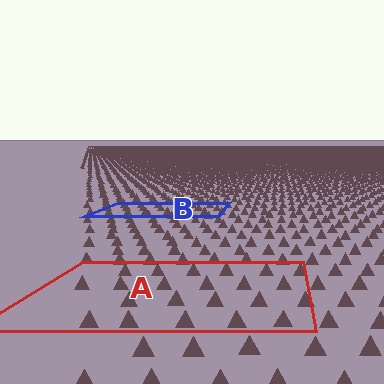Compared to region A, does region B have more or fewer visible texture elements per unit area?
Region B has more texture elements per unit area — they are packed more densely because it is farther away.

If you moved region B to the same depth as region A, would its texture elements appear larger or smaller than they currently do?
They would appear larger. At a closer depth, the same texture elements are projected at a bigger on-screen size.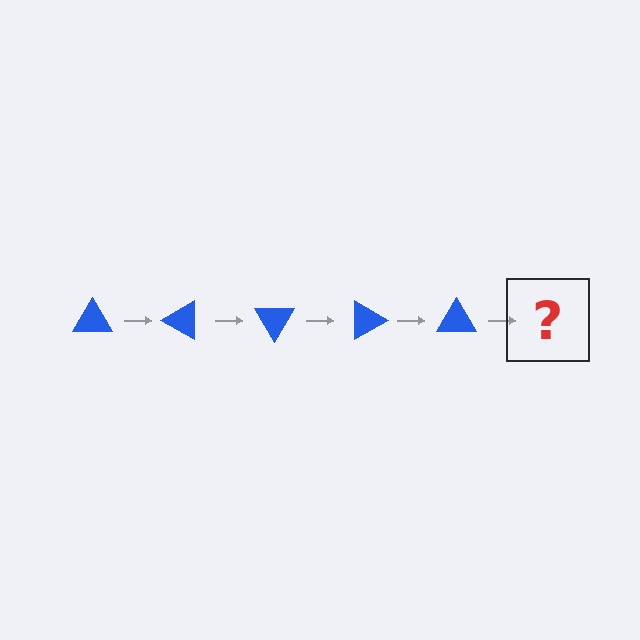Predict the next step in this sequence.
The next step is a blue triangle rotated 150 degrees.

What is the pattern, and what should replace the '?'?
The pattern is that the triangle rotates 30 degrees each step. The '?' should be a blue triangle rotated 150 degrees.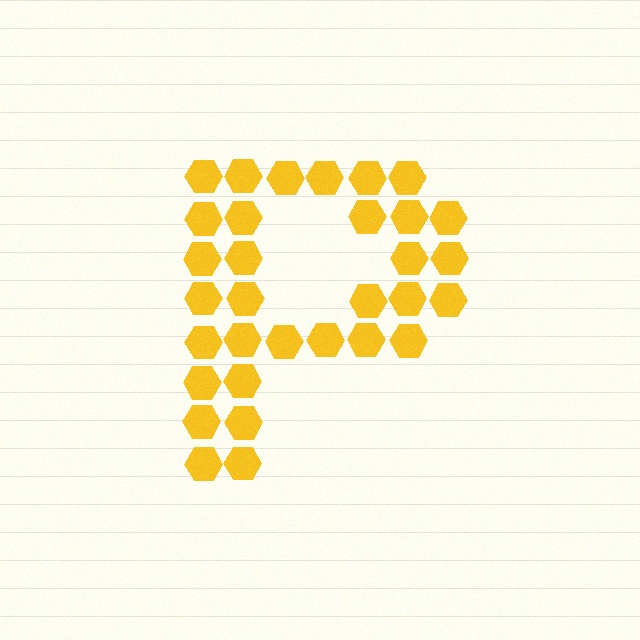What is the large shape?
The large shape is the letter P.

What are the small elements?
The small elements are hexagons.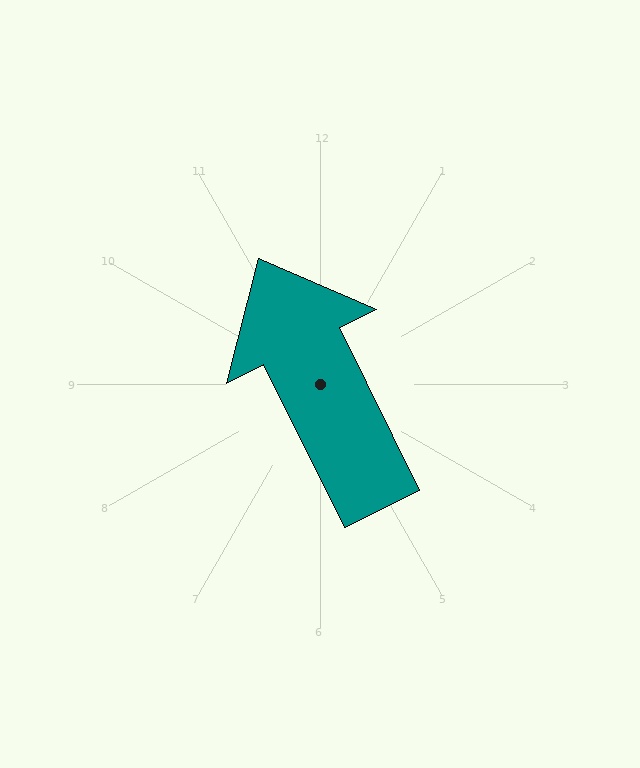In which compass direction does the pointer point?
Northwest.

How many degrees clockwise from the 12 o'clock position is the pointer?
Approximately 334 degrees.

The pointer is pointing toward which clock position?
Roughly 11 o'clock.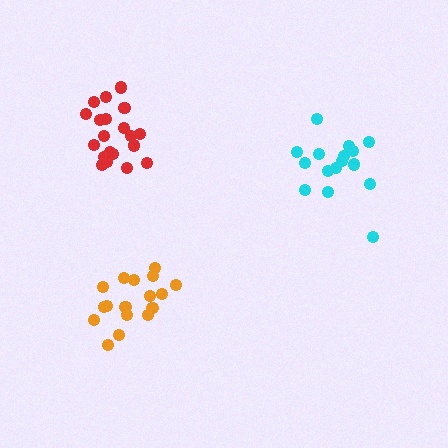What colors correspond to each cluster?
The clusters are colored: cyan, red, orange.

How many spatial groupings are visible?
There are 3 spatial groupings.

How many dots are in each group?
Group 1: 16 dots, Group 2: 21 dots, Group 3: 17 dots (54 total).